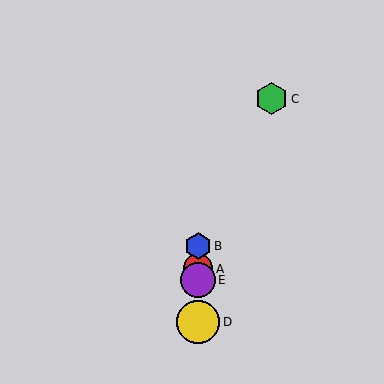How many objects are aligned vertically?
4 objects (A, B, D, E) are aligned vertically.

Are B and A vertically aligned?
Yes, both are at x≈198.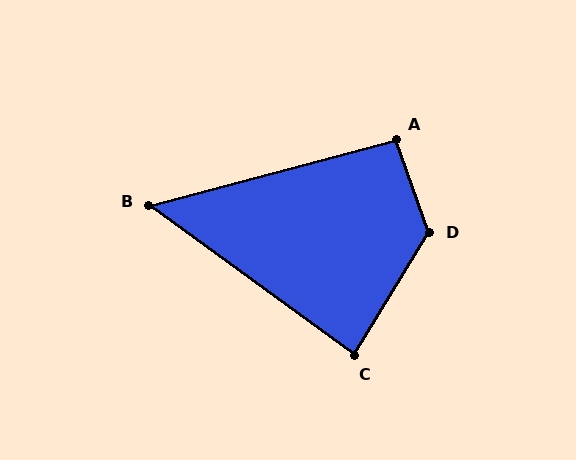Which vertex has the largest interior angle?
D, at approximately 129 degrees.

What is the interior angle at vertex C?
Approximately 86 degrees (approximately right).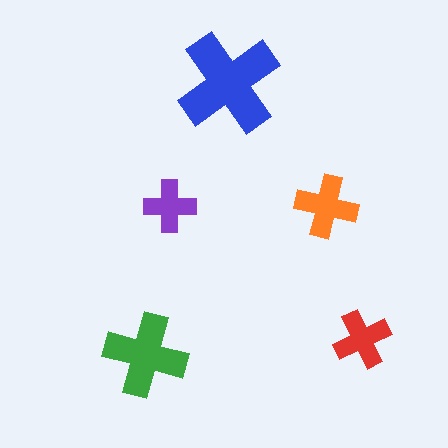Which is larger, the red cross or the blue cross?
The blue one.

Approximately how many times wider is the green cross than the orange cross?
About 1.5 times wider.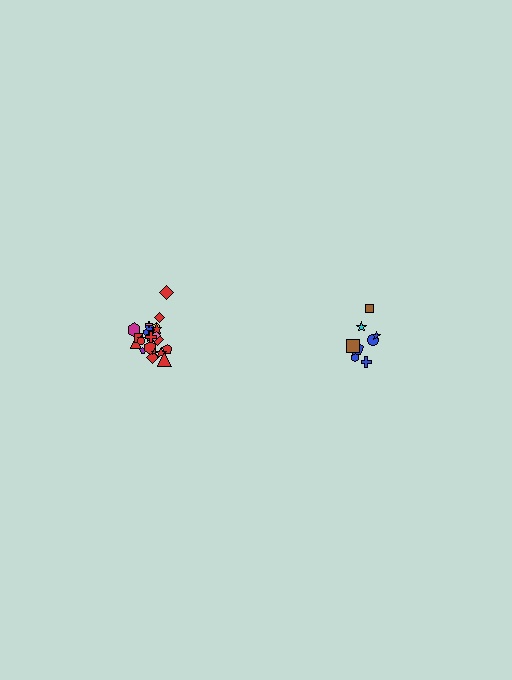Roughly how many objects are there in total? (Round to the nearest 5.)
Roughly 35 objects in total.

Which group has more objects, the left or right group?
The left group.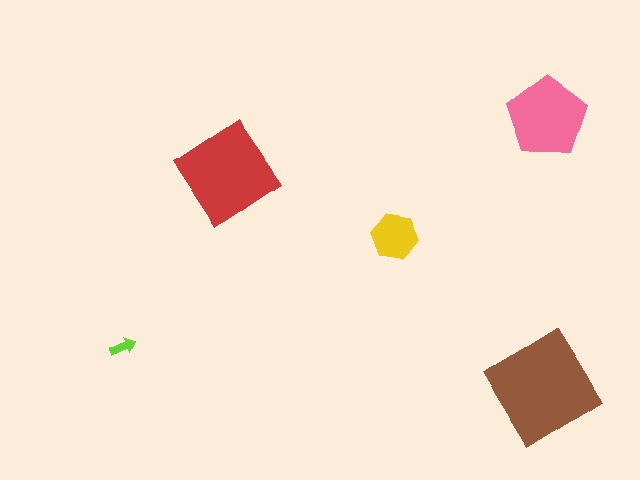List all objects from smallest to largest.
The lime arrow, the yellow hexagon, the pink pentagon, the red diamond, the brown diamond.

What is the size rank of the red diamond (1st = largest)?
2nd.